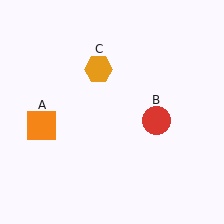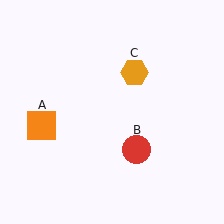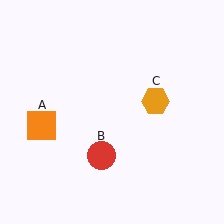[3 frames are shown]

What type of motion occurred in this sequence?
The red circle (object B), orange hexagon (object C) rotated clockwise around the center of the scene.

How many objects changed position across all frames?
2 objects changed position: red circle (object B), orange hexagon (object C).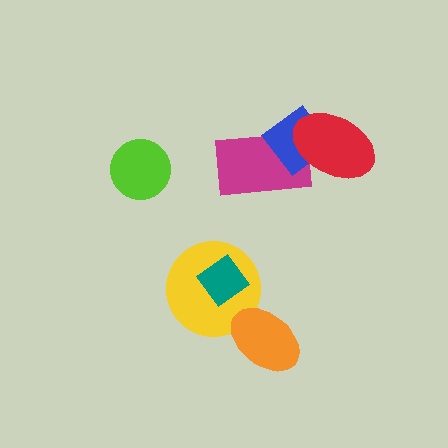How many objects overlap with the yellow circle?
2 objects overlap with the yellow circle.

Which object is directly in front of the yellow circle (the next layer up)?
The orange ellipse is directly in front of the yellow circle.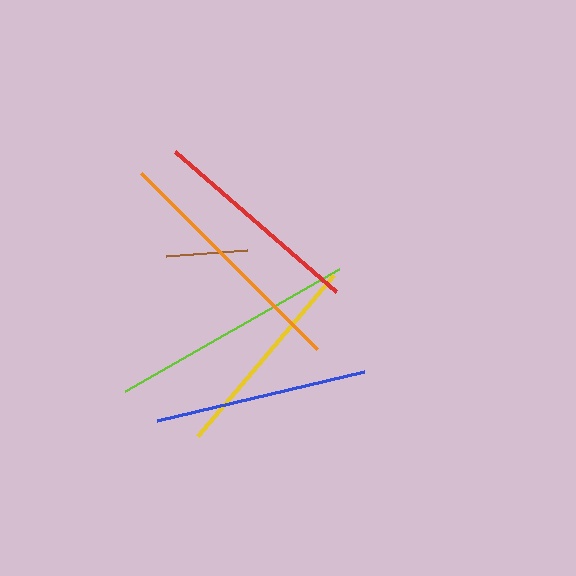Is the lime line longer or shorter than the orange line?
The orange line is longer than the lime line.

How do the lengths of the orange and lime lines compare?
The orange and lime lines are approximately the same length.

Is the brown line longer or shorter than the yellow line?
The yellow line is longer than the brown line.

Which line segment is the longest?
The orange line is the longest at approximately 249 pixels.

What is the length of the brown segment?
The brown segment is approximately 81 pixels long.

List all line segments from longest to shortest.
From longest to shortest: orange, lime, red, blue, yellow, brown.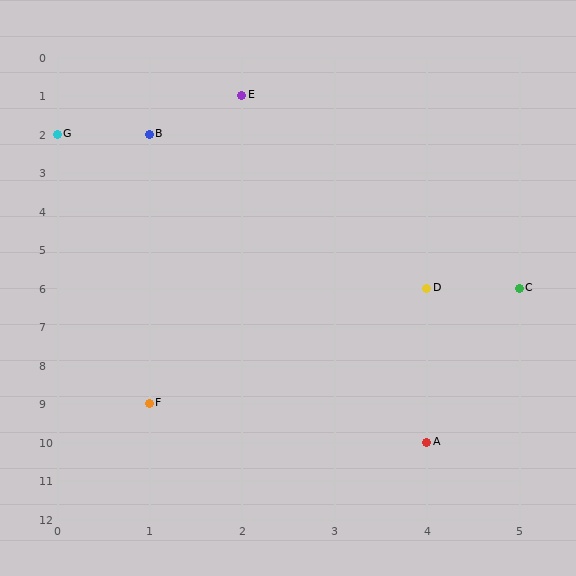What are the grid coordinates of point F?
Point F is at grid coordinates (1, 9).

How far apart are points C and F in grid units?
Points C and F are 4 columns and 3 rows apart (about 5.0 grid units diagonally).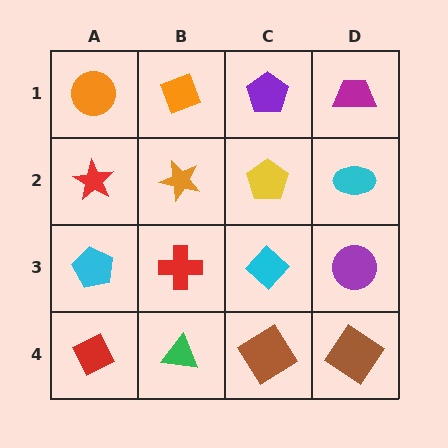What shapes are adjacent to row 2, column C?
A purple pentagon (row 1, column C), a cyan diamond (row 3, column C), an orange star (row 2, column B), a cyan ellipse (row 2, column D).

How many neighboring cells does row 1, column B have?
3.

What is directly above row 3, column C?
A yellow pentagon.